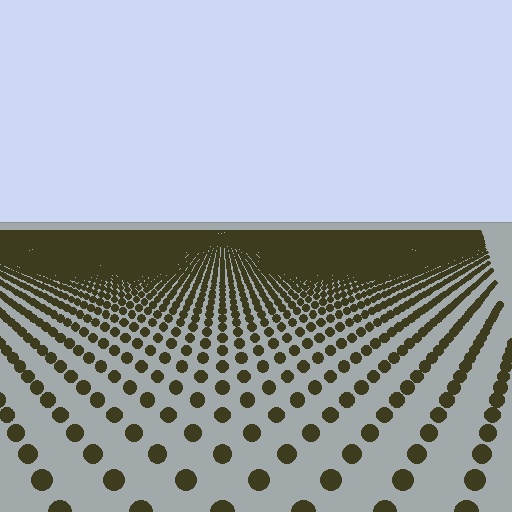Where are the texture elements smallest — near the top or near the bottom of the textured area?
Near the top.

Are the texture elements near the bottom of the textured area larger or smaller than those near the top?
Larger. Near the bottom, elements are closer to the viewer and appear at a bigger on-screen size.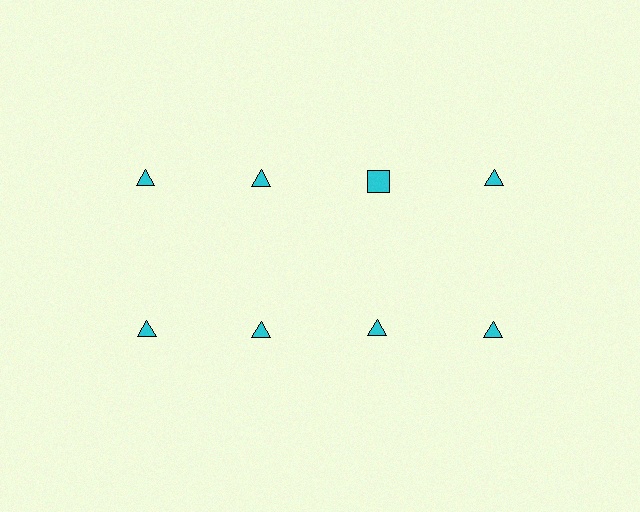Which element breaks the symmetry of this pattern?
The cyan square in the top row, center column breaks the symmetry. All other shapes are cyan triangles.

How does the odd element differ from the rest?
It has a different shape: square instead of triangle.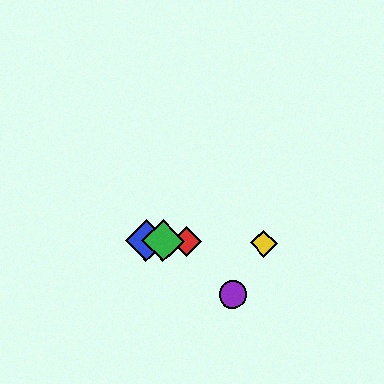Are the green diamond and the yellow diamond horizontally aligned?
Yes, both are at y≈241.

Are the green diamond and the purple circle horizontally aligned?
No, the green diamond is at y≈241 and the purple circle is at y≈294.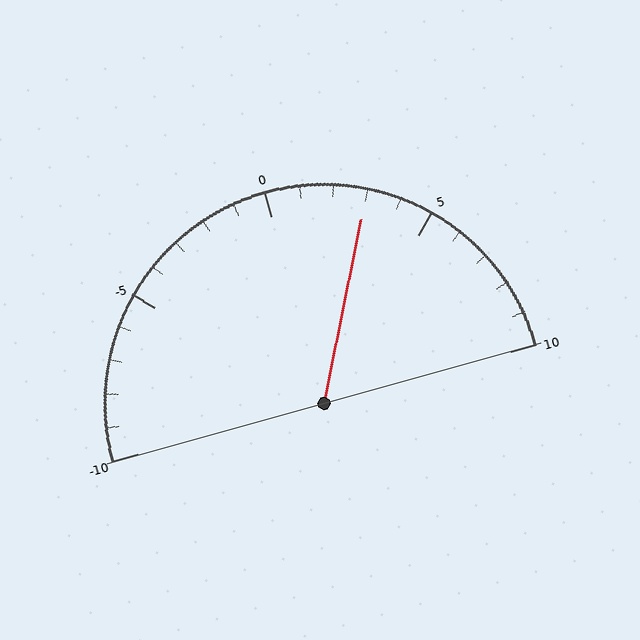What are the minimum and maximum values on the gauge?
The gauge ranges from -10 to 10.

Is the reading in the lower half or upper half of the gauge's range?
The reading is in the upper half of the range (-10 to 10).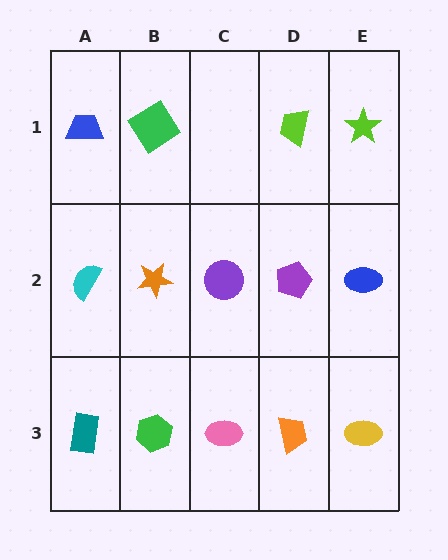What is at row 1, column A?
A blue trapezoid.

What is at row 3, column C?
A pink ellipse.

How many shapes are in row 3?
5 shapes.